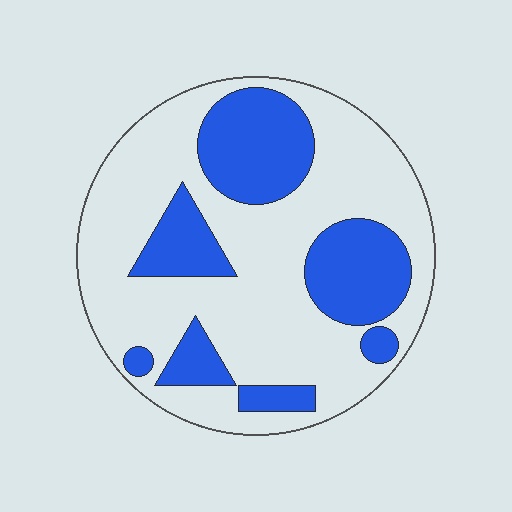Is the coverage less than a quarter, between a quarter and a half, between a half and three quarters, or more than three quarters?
Between a quarter and a half.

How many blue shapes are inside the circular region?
7.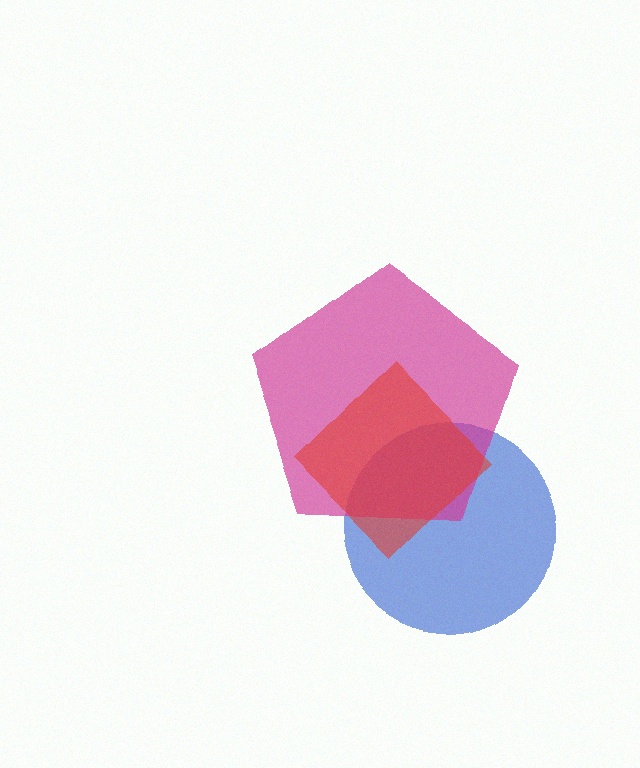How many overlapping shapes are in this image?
There are 3 overlapping shapes in the image.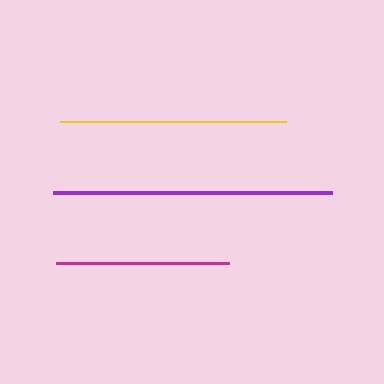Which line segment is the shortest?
The magenta line is the shortest at approximately 174 pixels.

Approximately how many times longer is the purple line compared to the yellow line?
The purple line is approximately 1.2 times the length of the yellow line.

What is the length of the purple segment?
The purple segment is approximately 279 pixels long.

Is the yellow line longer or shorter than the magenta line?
The yellow line is longer than the magenta line.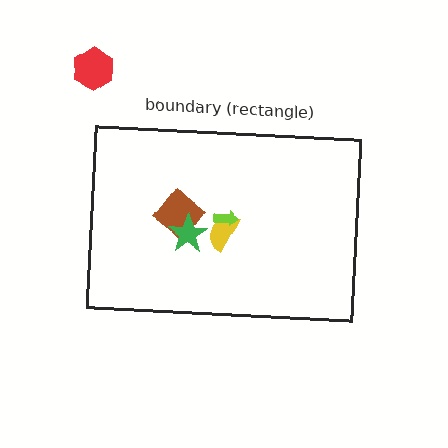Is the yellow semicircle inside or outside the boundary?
Inside.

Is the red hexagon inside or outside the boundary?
Outside.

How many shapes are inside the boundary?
4 inside, 1 outside.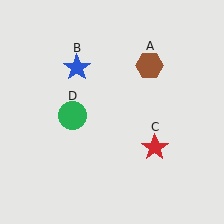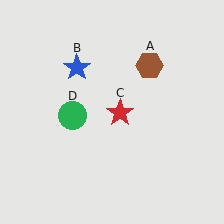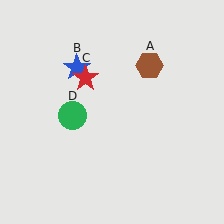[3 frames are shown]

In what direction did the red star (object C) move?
The red star (object C) moved up and to the left.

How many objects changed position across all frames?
1 object changed position: red star (object C).